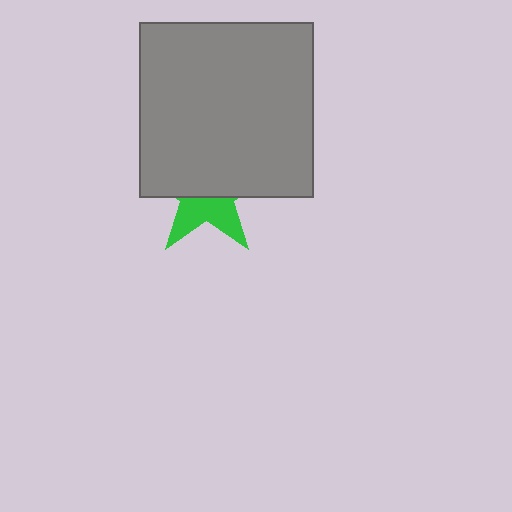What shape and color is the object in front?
The object in front is a gray square.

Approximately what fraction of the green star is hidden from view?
Roughly 61% of the green star is hidden behind the gray square.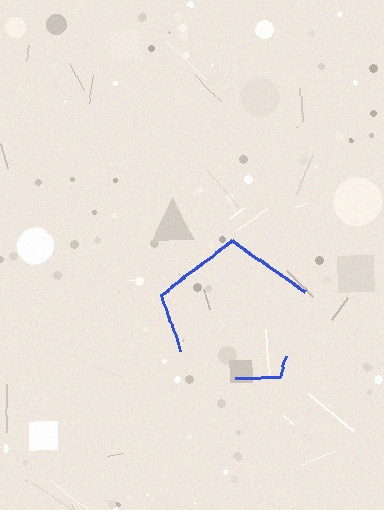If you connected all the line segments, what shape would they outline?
They would outline a pentagon.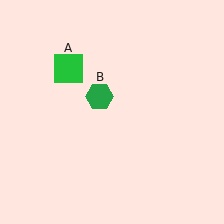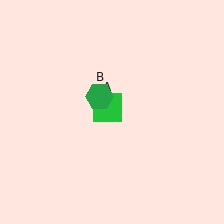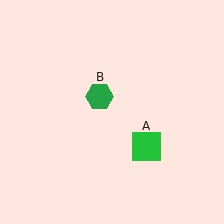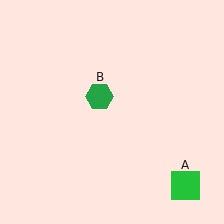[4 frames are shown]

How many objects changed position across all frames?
1 object changed position: green square (object A).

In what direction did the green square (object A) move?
The green square (object A) moved down and to the right.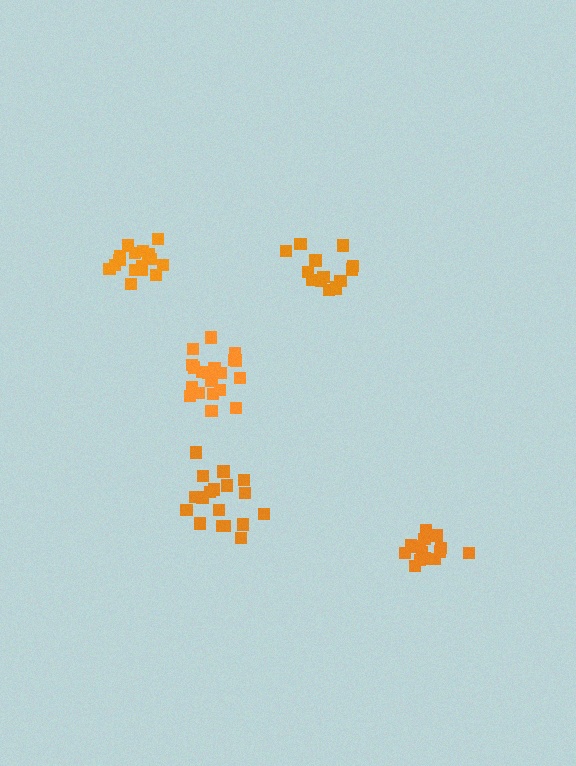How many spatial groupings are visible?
There are 5 spatial groupings.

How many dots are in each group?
Group 1: 20 dots, Group 2: 19 dots, Group 3: 15 dots, Group 4: 16 dots, Group 5: 14 dots (84 total).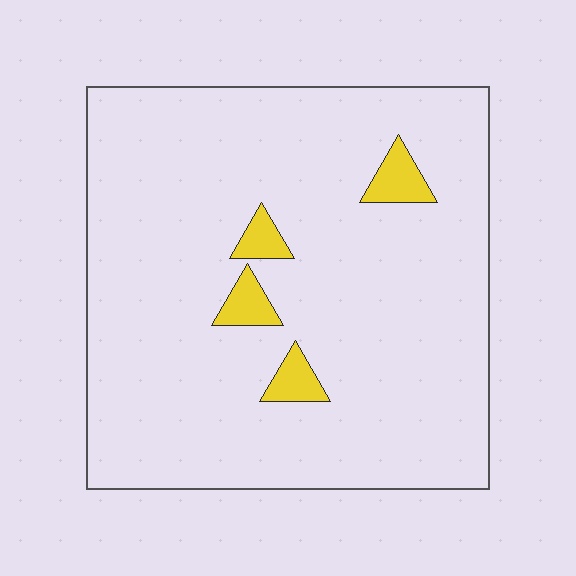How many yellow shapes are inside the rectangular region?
4.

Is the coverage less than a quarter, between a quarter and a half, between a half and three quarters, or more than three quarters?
Less than a quarter.